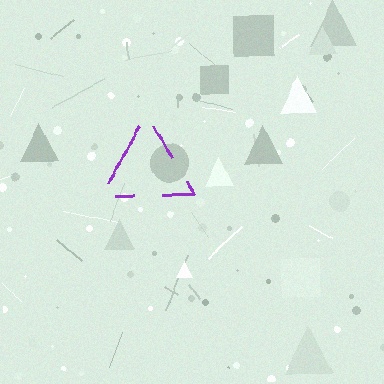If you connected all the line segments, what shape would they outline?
They would outline a triangle.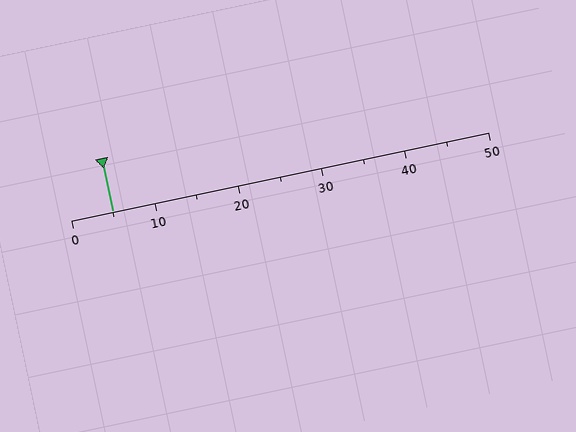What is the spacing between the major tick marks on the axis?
The major ticks are spaced 10 apart.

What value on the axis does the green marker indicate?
The marker indicates approximately 5.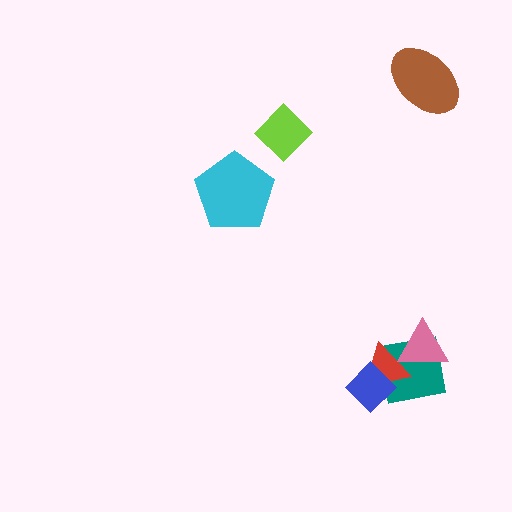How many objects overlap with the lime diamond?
0 objects overlap with the lime diamond.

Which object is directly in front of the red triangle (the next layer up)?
The blue diamond is directly in front of the red triangle.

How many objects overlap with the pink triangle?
2 objects overlap with the pink triangle.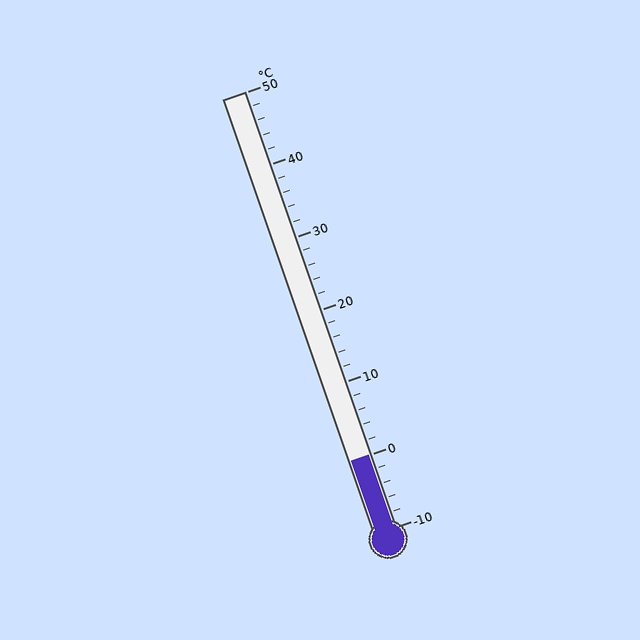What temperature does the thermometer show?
The thermometer shows approximately 0°C.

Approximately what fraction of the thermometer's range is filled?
The thermometer is filled to approximately 15% of its range.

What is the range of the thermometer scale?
The thermometer scale ranges from -10°C to 50°C.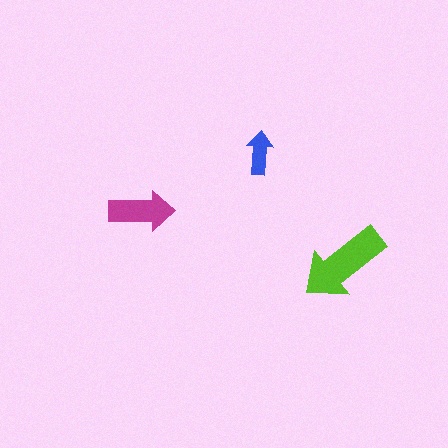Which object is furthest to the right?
The lime arrow is rightmost.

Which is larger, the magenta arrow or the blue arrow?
The magenta one.